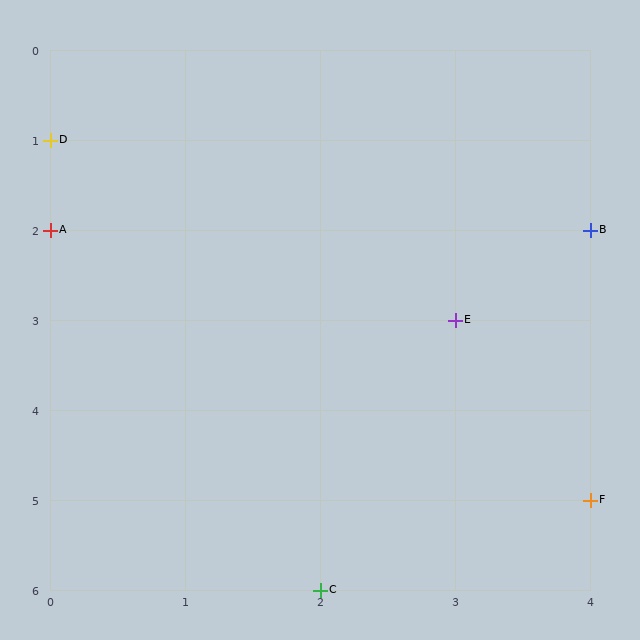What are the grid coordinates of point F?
Point F is at grid coordinates (4, 5).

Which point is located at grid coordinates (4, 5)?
Point F is at (4, 5).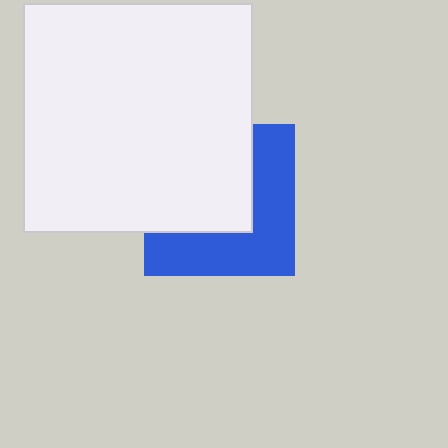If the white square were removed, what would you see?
You would see the complete blue square.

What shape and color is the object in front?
The object in front is a white square.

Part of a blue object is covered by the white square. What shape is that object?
It is a square.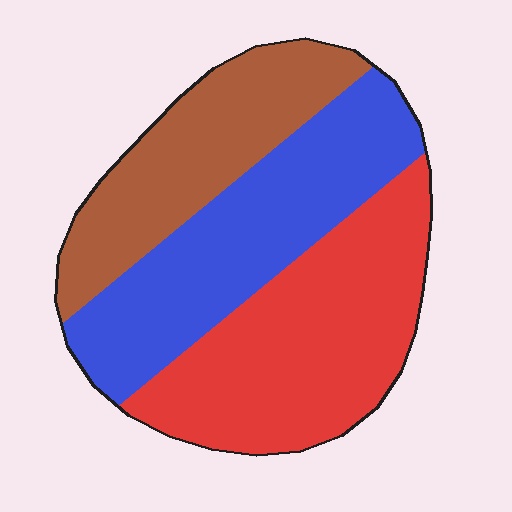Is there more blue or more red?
Red.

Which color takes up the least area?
Brown, at roughly 25%.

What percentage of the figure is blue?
Blue takes up about one third (1/3) of the figure.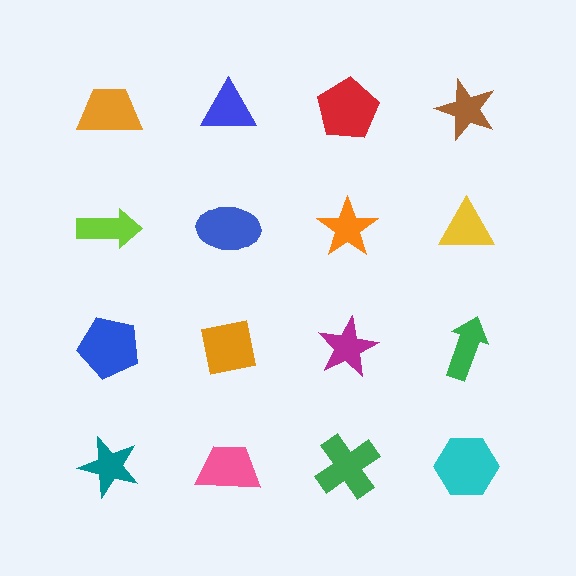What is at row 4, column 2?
A pink trapezoid.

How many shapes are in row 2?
4 shapes.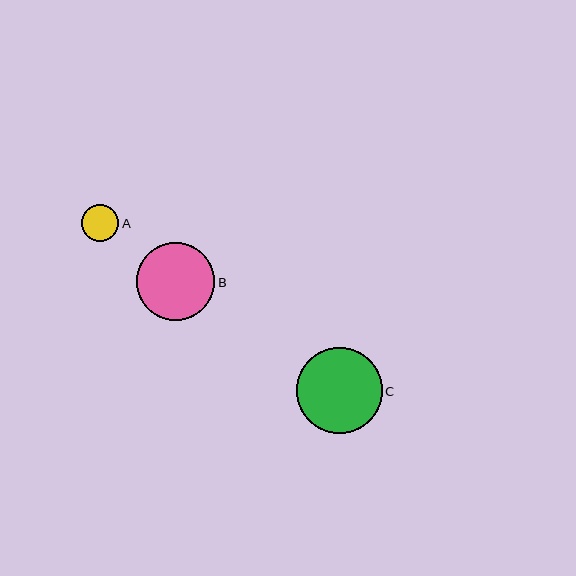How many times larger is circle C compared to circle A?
Circle C is approximately 2.3 times the size of circle A.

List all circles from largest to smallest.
From largest to smallest: C, B, A.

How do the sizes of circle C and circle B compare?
Circle C and circle B are approximately the same size.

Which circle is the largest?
Circle C is the largest with a size of approximately 85 pixels.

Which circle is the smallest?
Circle A is the smallest with a size of approximately 37 pixels.